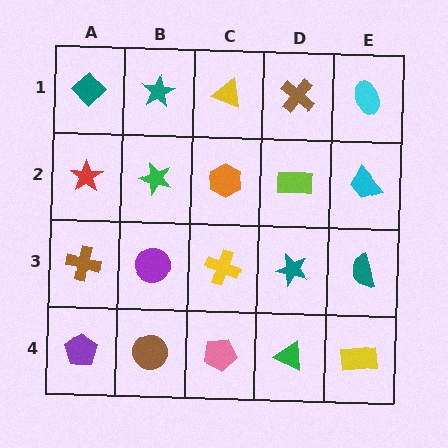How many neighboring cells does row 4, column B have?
3.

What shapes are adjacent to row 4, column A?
A brown cross (row 3, column A), a brown circle (row 4, column B).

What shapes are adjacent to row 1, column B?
A green star (row 2, column B), a teal diamond (row 1, column A), a yellow triangle (row 1, column C).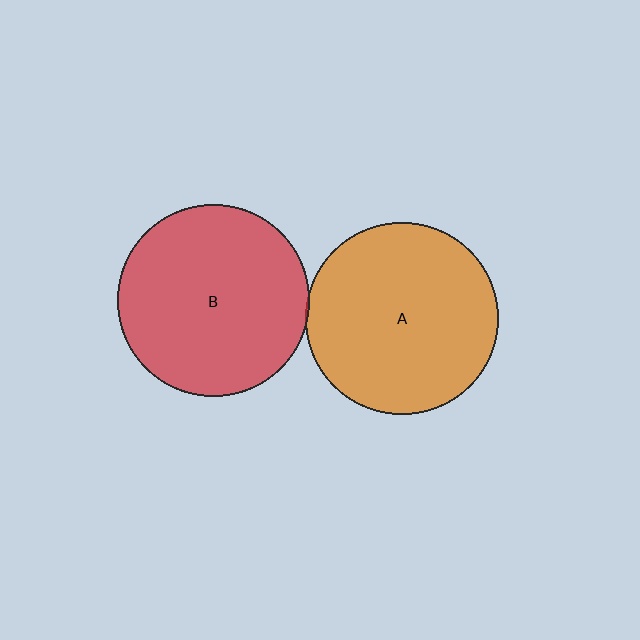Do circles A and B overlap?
Yes.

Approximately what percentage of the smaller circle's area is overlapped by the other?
Approximately 5%.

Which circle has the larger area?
Circle B (red).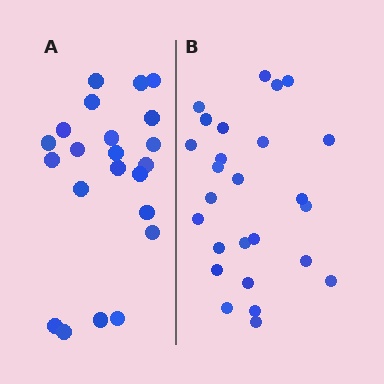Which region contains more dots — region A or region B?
Region B (the right region) has more dots.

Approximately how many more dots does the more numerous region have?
Region B has about 4 more dots than region A.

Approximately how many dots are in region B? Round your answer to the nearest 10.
About 30 dots. (The exact count is 26, which rounds to 30.)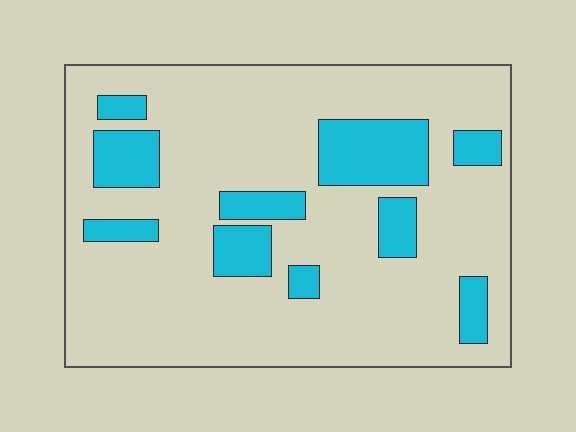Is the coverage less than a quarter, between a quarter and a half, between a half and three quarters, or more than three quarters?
Less than a quarter.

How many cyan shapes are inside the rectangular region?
10.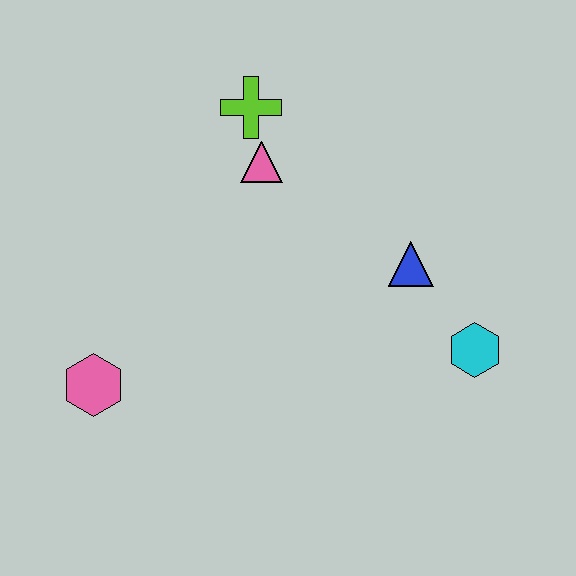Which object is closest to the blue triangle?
The cyan hexagon is closest to the blue triangle.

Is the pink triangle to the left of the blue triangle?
Yes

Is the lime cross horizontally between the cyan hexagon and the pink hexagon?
Yes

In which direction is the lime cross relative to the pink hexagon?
The lime cross is above the pink hexagon.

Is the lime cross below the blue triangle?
No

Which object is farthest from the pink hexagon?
The cyan hexagon is farthest from the pink hexagon.